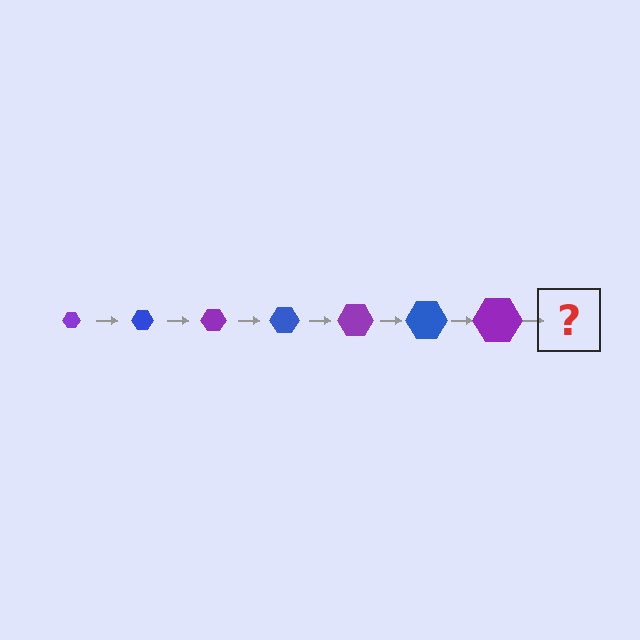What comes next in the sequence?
The next element should be a blue hexagon, larger than the previous one.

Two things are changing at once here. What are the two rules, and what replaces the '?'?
The two rules are that the hexagon grows larger each step and the color cycles through purple and blue. The '?' should be a blue hexagon, larger than the previous one.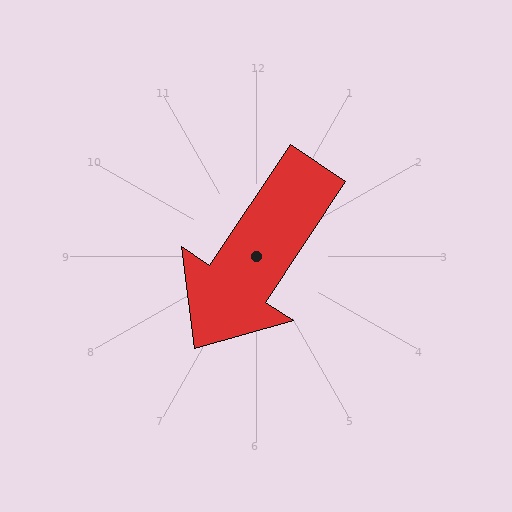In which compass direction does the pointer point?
Southwest.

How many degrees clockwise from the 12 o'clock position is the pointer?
Approximately 214 degrees.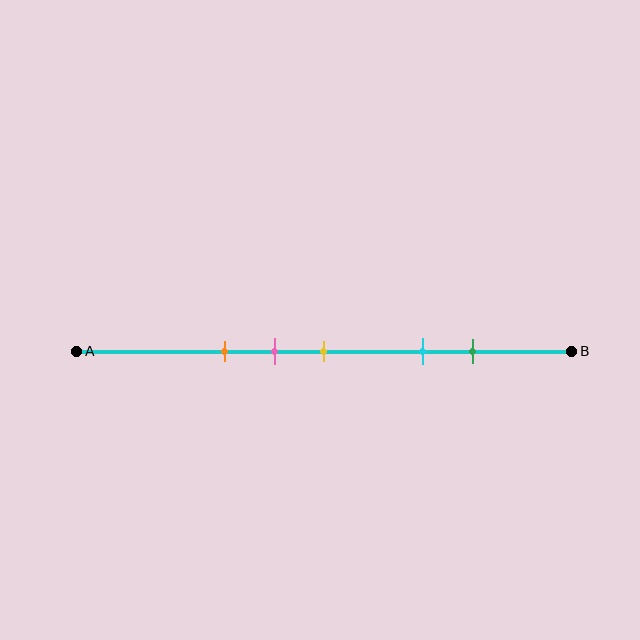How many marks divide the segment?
There are 5 marks dividing the segment.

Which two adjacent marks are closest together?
The pink and yellow marks are the closest adjacent pair.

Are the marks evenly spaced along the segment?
No, the marks are not evenly spaced.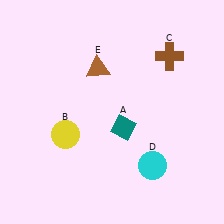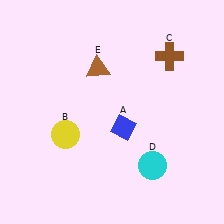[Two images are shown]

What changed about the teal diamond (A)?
In Image 1, A is teal. In Image 2, it changed to blue.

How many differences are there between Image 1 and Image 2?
There is 1 difference between the two images.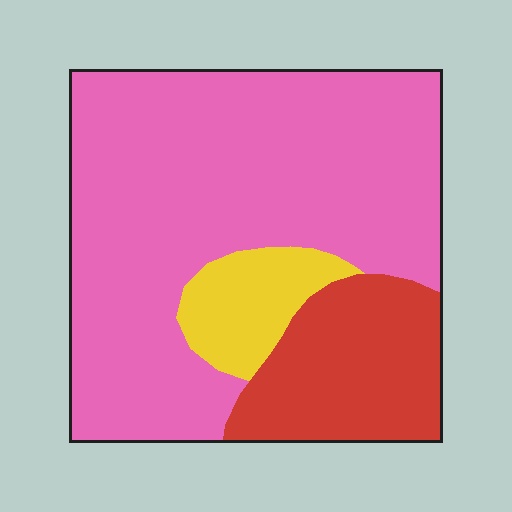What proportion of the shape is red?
Red takes up about one fifth (1/5) of the shape.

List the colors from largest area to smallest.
From largest to smallest: pink, red, yellow.